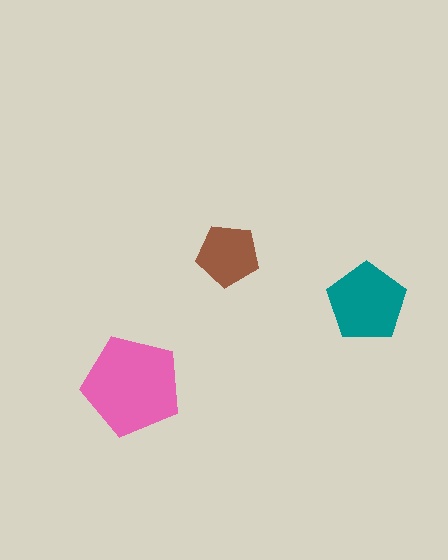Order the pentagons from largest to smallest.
the pink one, the teal one, the brown one.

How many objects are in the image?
There are 3 objects in the image.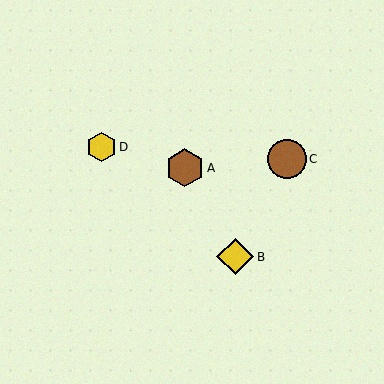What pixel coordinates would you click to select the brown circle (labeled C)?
Click at (287, 159) to select the brown circle C.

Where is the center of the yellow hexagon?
The center of the yellow hexagon is at (101, 147).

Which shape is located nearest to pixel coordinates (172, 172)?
The brown hexagon (labeled A) at (185, 168) is nearest to that location.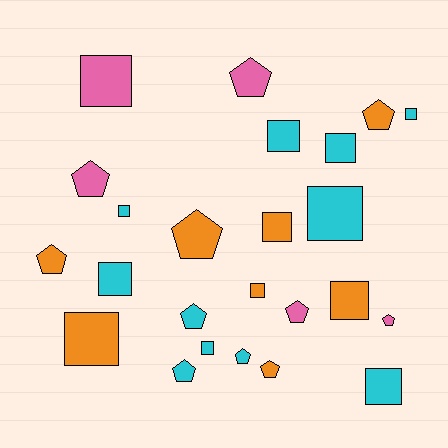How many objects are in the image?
There are 24 objects.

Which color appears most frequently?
Cyan, with 11 objects.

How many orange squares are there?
There are 4 orange squares.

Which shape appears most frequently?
Square, with 13 objects.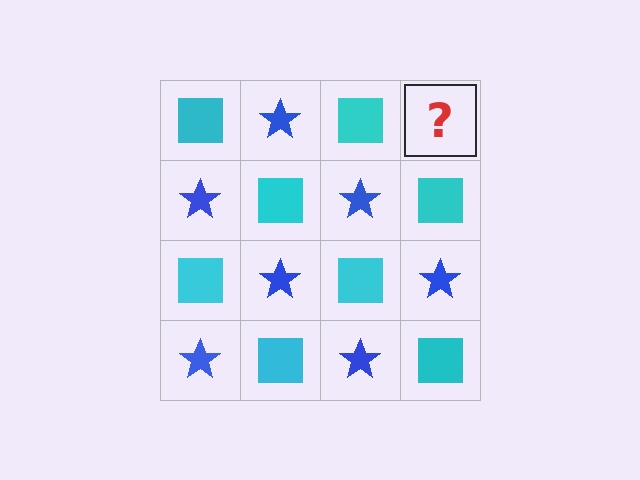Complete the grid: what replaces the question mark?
The question mark should be replaced with a blue star.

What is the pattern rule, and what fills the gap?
The rule is that it alternates cyan square and blue star in a checkerboard pattern. The gap should be filled with a blue star.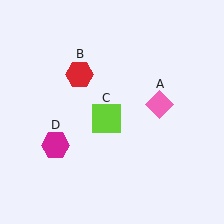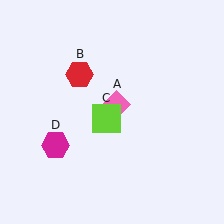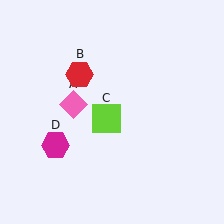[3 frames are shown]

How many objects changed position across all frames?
1 object changed position: pink diamond (object A).